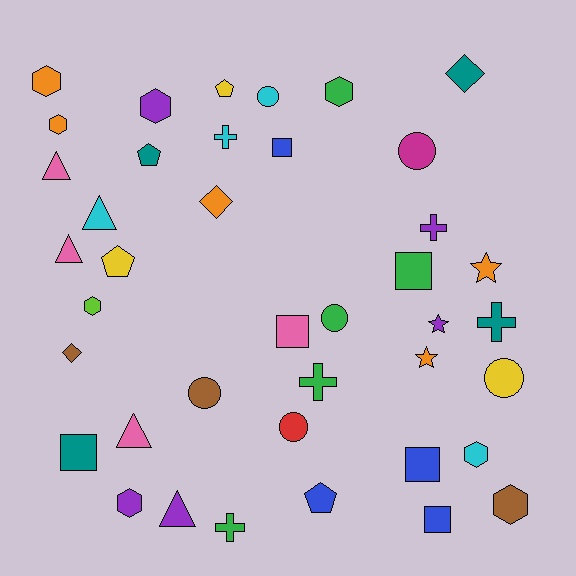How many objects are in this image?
There are 40 objects.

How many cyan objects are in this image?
There are 4 cyan objects.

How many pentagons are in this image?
There are 4 pentagons.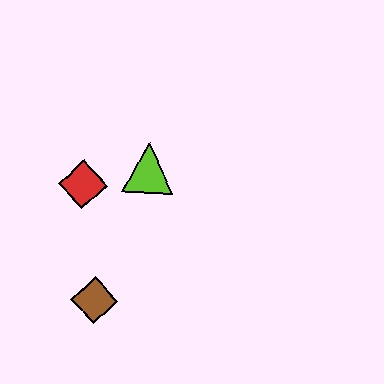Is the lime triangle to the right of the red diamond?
Yes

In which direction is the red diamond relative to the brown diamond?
The red diamond is above the brown diamond.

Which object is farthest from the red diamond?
The brown diamond is farthest from the red diamond.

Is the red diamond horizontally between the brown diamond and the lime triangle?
No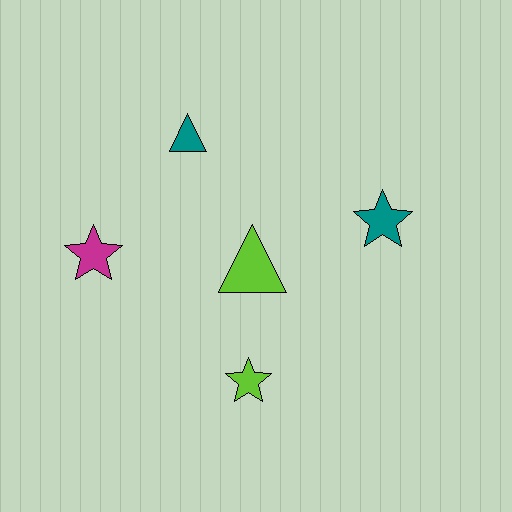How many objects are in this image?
There are 5 objects.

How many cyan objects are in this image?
There are no cyan objects.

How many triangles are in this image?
There are 2 triangles.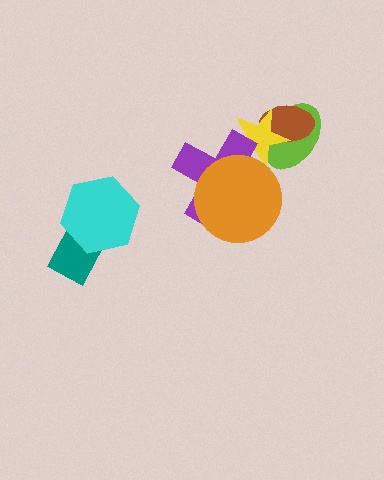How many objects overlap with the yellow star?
4 objects overlap with the yellow star.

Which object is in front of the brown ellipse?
The yellow star is in front of the brown ellipse.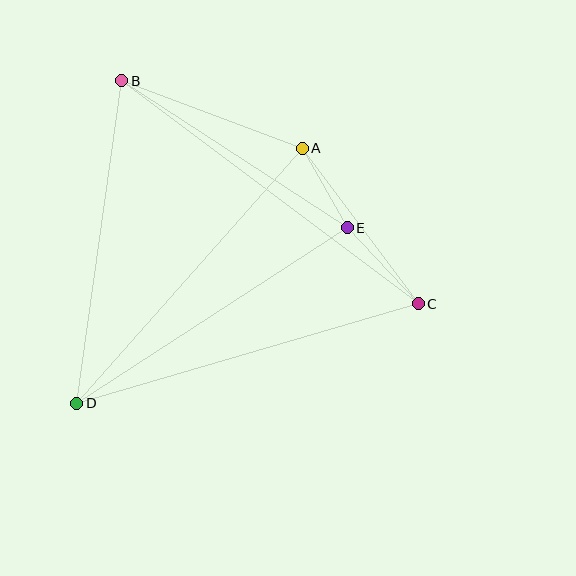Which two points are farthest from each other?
Points B and C are farthest from each other.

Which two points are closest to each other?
Points A and E are closest to each other.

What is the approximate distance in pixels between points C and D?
The distance between C and D is approximately 356 pixels.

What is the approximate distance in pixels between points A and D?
The distance between A and D is approximately 340 pixels.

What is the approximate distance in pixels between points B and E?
The distance between B and E is approximately 269 pixels.